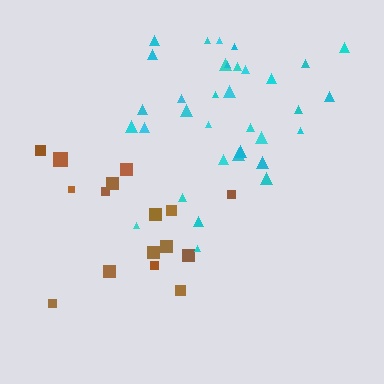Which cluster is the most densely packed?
Cyan.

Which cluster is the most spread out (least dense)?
Brown.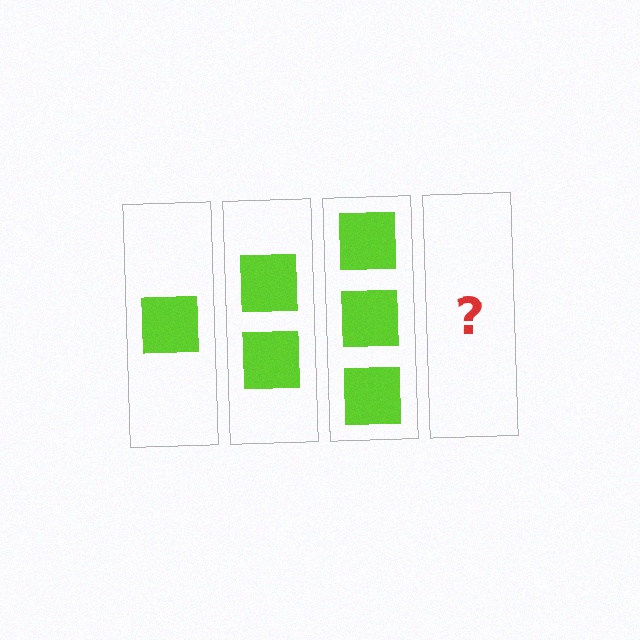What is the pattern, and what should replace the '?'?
The pattern is that each step adds one more square. The '?' should be 4 squares.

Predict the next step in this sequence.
The next step is 4 squares.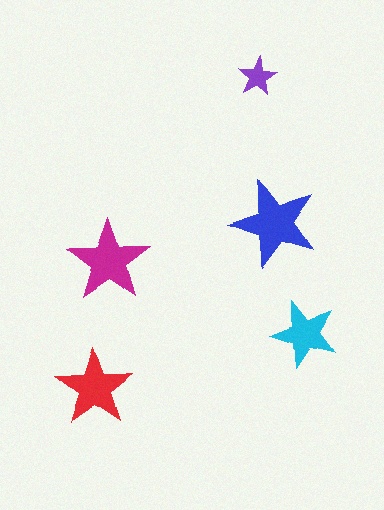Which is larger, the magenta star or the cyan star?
The magenta one.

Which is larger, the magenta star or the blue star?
The blue one.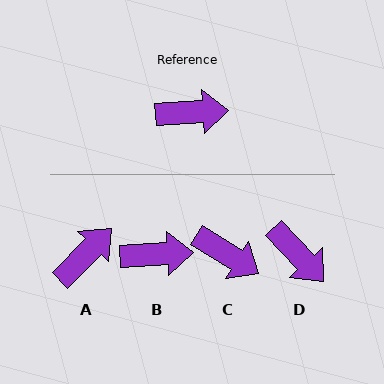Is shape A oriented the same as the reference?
No, it is off by about 42 degrees.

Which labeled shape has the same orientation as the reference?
B.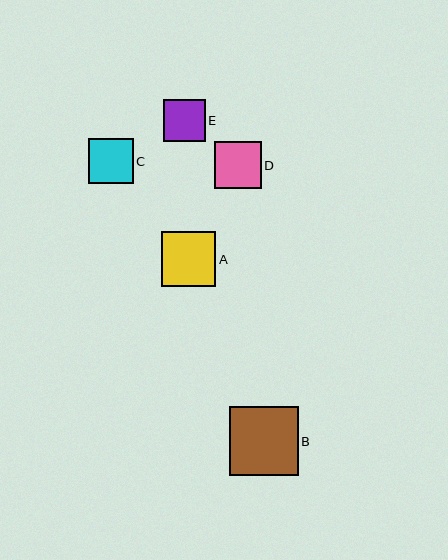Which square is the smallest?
Square E is the smallest with a size of approximately 42 pixels.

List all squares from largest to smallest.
From largest to smallest: B, A, D, C, E.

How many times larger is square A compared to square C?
Square A is approximately 1.2 times the size of square C.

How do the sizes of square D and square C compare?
Square D and square C are approximately the same size.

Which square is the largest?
Square B is the largest with a size of approximately 69 pixels.